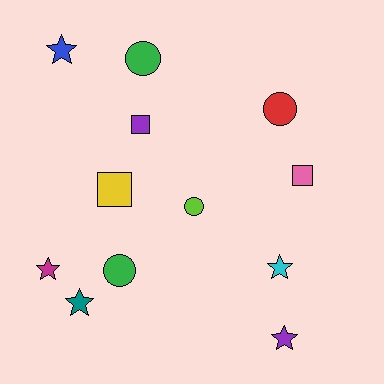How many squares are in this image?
There are 3 squares.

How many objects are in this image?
There are 12 objects.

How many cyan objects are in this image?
There is 1 cyan object.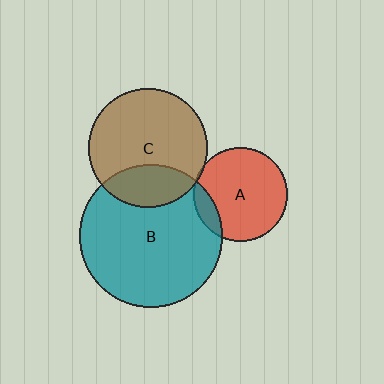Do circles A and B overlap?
Yes.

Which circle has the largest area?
Circle B (teal).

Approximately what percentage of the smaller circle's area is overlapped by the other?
Approximately 15%.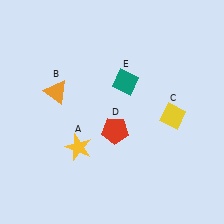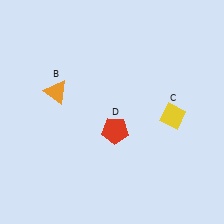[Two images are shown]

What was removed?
The yellow star (A), the teal diamond (E) were removed in Image 2.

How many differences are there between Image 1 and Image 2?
There are 2 differences between the two images.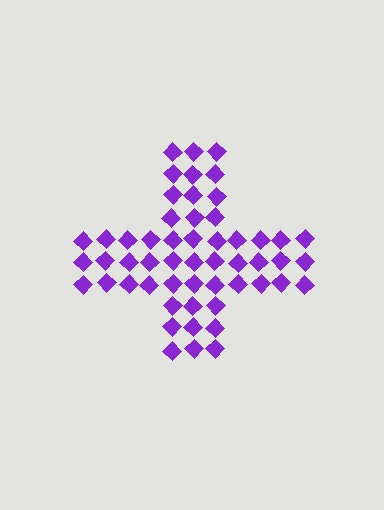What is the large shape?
The large shape is a cross.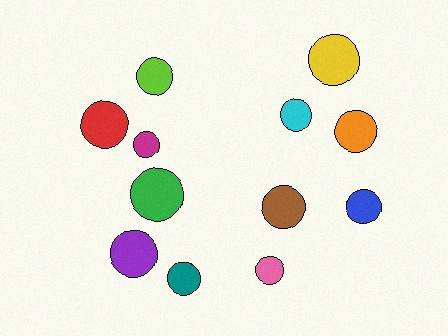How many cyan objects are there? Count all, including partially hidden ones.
There is 1 cyan object.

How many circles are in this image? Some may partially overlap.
There are 12 circles.